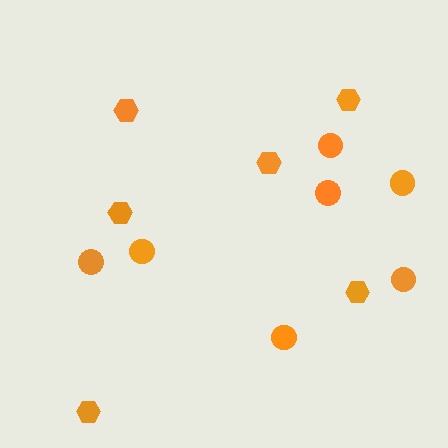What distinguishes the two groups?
There are 2 groups: one group of hexagons (6) and one group of circles (7).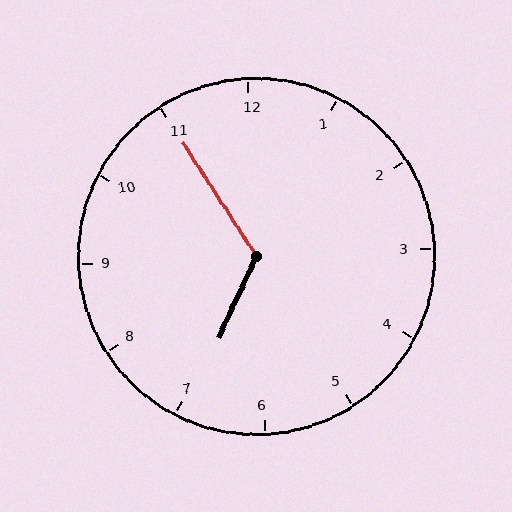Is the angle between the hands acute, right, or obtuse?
It is obtuse.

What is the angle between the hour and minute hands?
Approximately 122 degrees.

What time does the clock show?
6:55.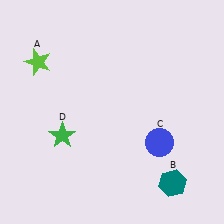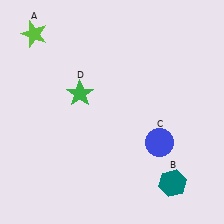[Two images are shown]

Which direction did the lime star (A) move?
The lime star (A) moved up.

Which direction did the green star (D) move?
The green star (D) moved up.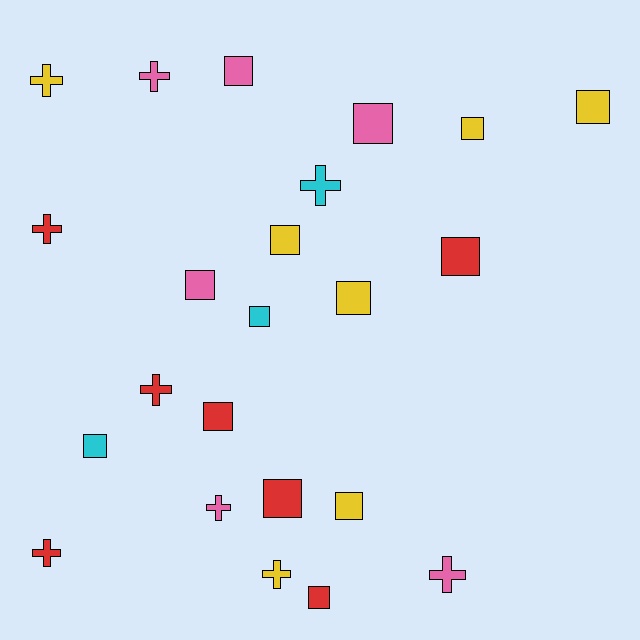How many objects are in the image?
There are 23 objects.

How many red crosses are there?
There are 3 red crosses.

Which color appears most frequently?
Yellow, with 7 objects.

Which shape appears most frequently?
Square, with 14 objects.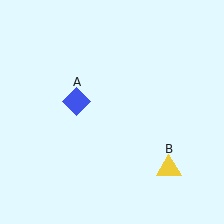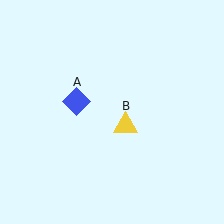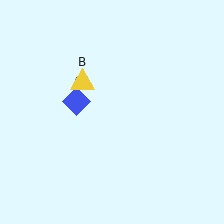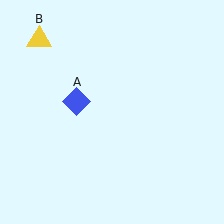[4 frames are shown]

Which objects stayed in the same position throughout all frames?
Blue diamond (object A) remained stationary.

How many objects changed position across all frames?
1 object changed position: yellow triangle (object B).